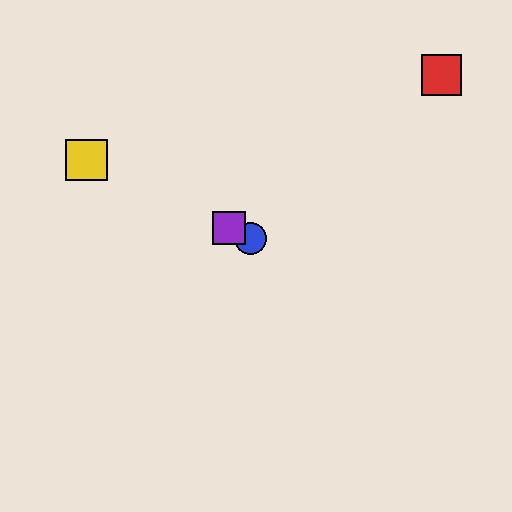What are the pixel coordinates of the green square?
The green square is at (89, 161).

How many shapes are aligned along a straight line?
4 shapes (the blue circle, the green square, the yellow square, the purple square) are aligned along a straight line.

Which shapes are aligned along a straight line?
The blue circle, the green square, the yellow square, the purple square are aligned along a straight line.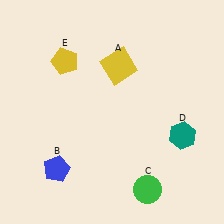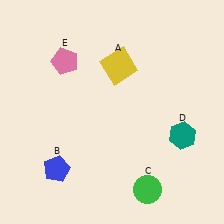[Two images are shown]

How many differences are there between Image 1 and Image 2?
There is 1 difference between the two images.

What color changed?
The pentagon (E) changed from yellow in Image 1 to pink in Image 2.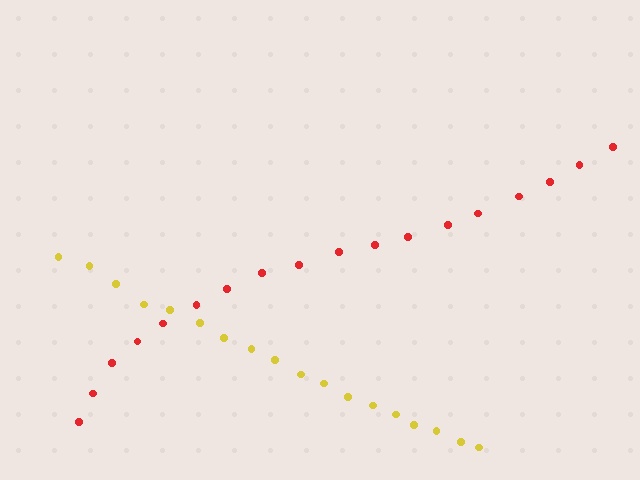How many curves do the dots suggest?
There are 2 distinct paths.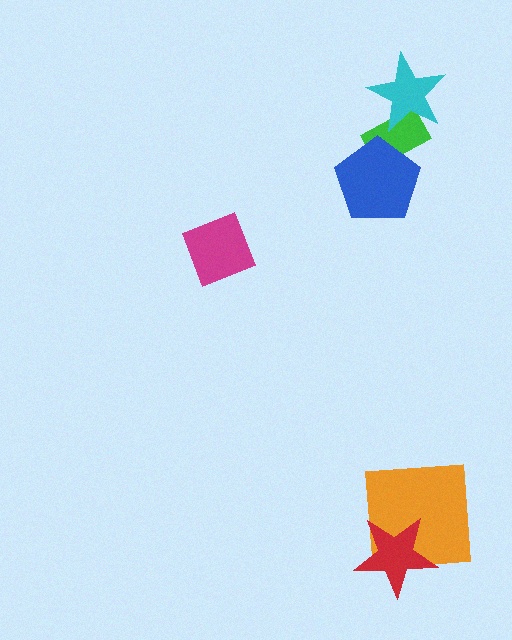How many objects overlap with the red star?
1 object overlaps with the red star.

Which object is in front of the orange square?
The red star is in front of the orange square.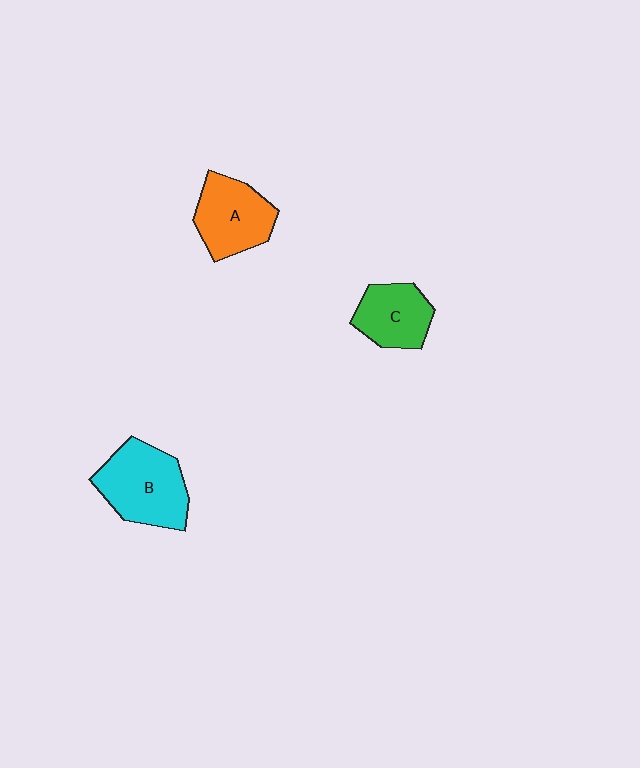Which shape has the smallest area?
Shape C (green).